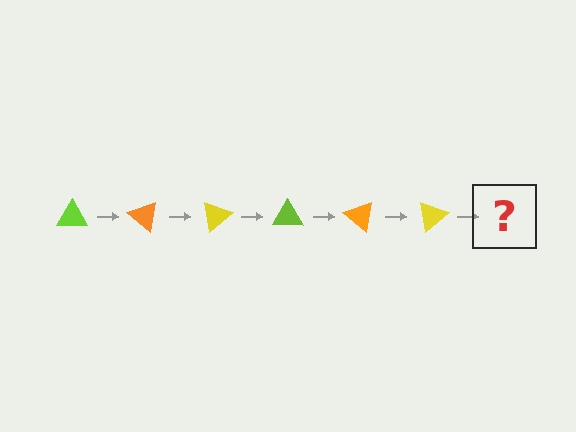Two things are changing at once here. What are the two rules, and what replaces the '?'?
The two rules are that it rotates 40 degrees each step and the color cycles through lime, orange, and yellow. The '?' should be a lime triangle, rotated 240 degrees from the start.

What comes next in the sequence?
The next element should be a lime triangle, rotated 240 degrees from the start.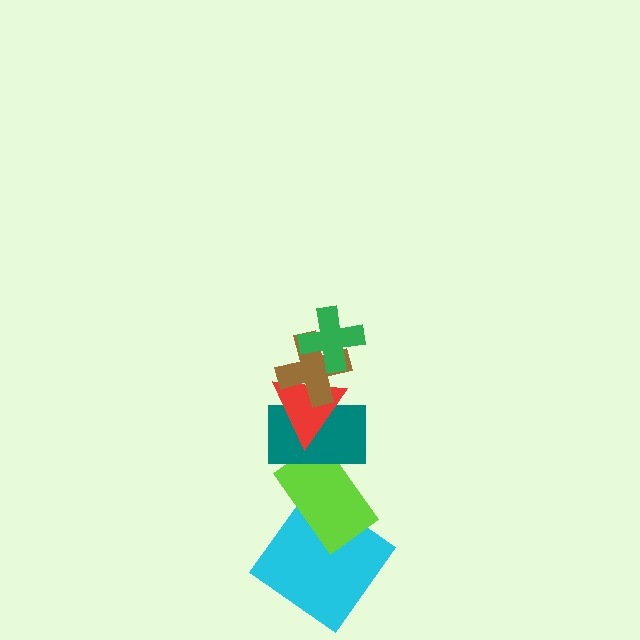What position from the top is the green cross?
The green cross is 1st from the top.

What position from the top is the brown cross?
The brown cross is 2nd from the top.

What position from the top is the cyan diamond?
The cyan diamond is 6th from the top.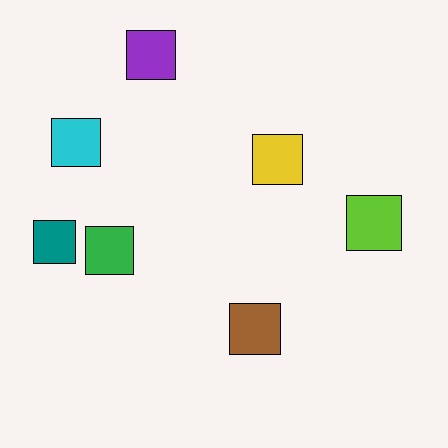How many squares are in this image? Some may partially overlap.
There are 7 squares.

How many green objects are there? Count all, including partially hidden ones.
There is 1 green object.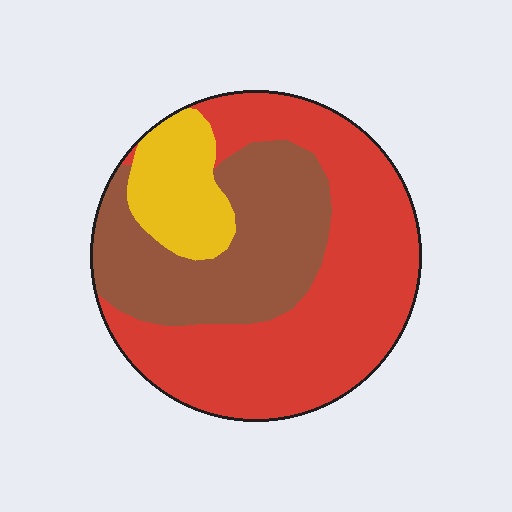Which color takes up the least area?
Yellow, at roughly 15%.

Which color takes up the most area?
Red, at roughly 55%.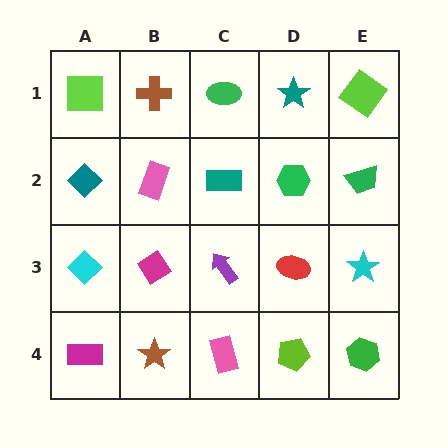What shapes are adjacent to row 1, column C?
A teal rectangle (row 2, column C), a brown cross (row 1, column B), a teal star (row 1, column D).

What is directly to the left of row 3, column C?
A magenta diamond.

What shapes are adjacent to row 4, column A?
A cyan diamond (row 3, column A), a brown star (row 4, column B).